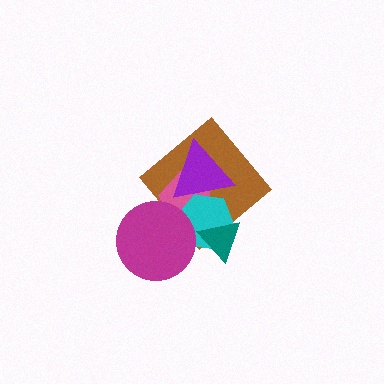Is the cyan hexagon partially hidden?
Yes, it is partially covered by another shape.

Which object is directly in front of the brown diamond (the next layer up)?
The pink pentagon is directly in front of the brown diamond.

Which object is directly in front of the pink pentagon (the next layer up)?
The cyan hexagon is directly in front of the pink pentagon.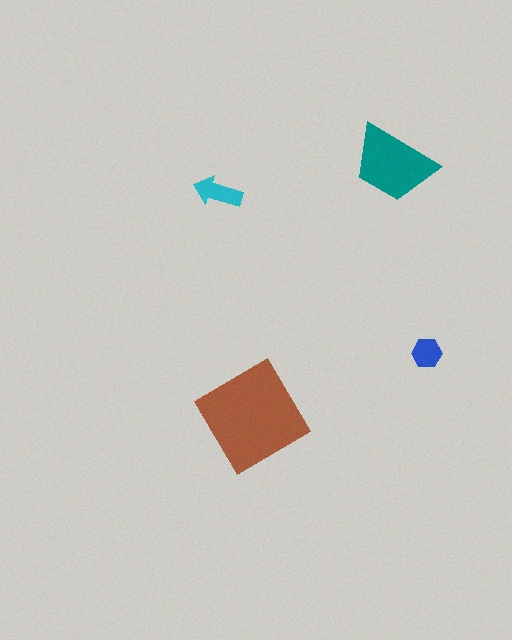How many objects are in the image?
There are 4 objects in the image.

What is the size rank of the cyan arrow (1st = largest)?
3rd.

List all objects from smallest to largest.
The blue hexagon, the cyan arrow, the teal trapezoid, the brown diamond.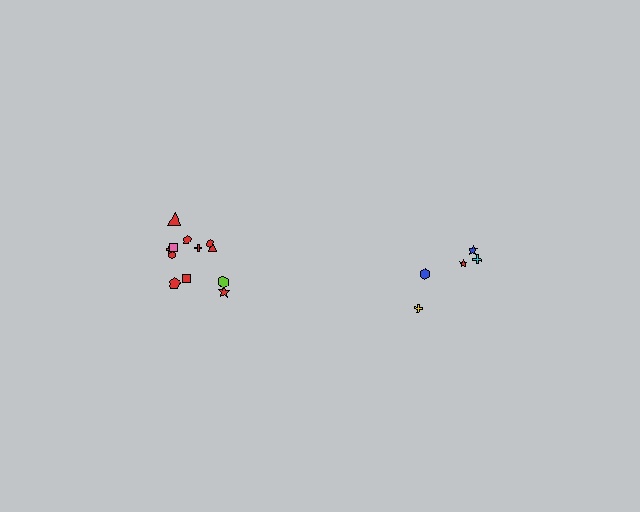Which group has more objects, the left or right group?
The left group.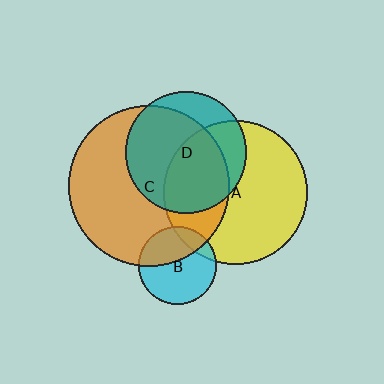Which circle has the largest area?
Circle C (orange).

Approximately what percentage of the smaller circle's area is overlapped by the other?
Approximately 75%.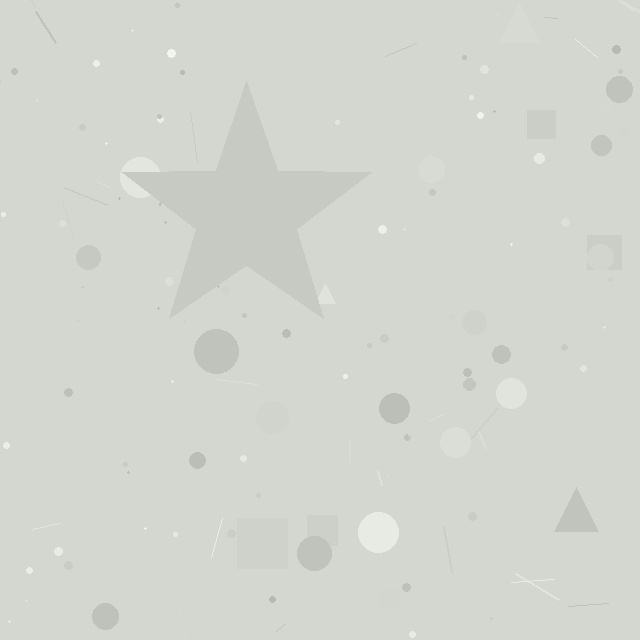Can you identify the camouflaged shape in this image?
The camouflaged shape is a star.